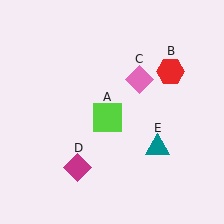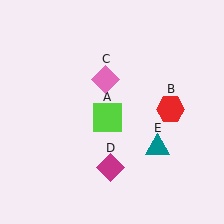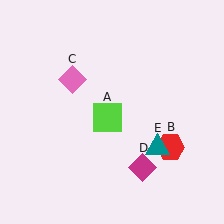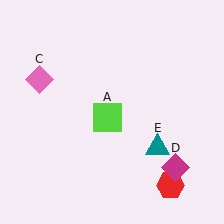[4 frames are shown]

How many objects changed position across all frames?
3 objects changed position: red hexagon (object B), pink diamond (object C), magenta diamond (object D).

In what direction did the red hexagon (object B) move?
The red hexagon (object B) moved down.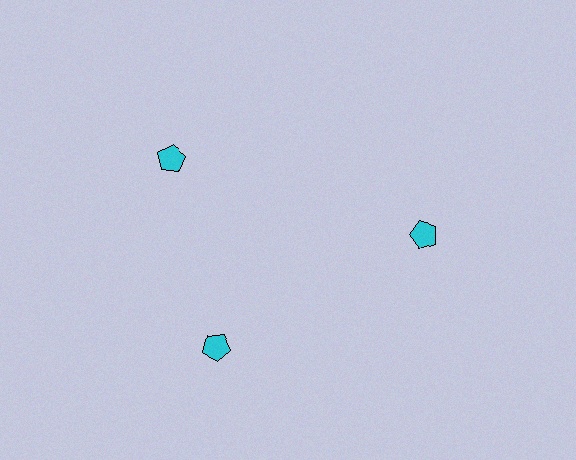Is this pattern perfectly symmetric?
No. The 3 cyan pentagons are arranged in a ring, but one element near the 11 o'clock position is rotated out of alignment along the ring, breaking the 3-fold rotational symmetry.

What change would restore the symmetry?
The symmetry would be restored by rotating it back into even spacing with its neighbors so that all 3 pentagons sit at equal angles and equal distance from the center.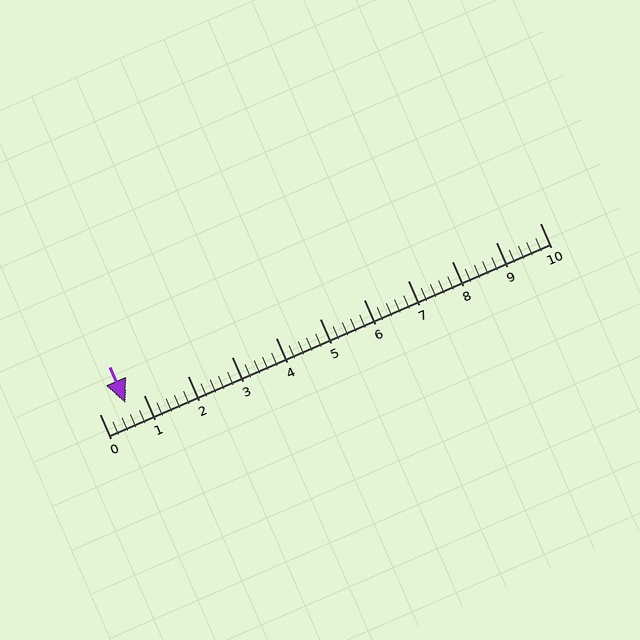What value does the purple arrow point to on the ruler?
The purple arrow points to approximately 0.6.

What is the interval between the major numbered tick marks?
The major tick marks are spaced 1 units apart.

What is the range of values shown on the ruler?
The ruler shows values from 0 to 10.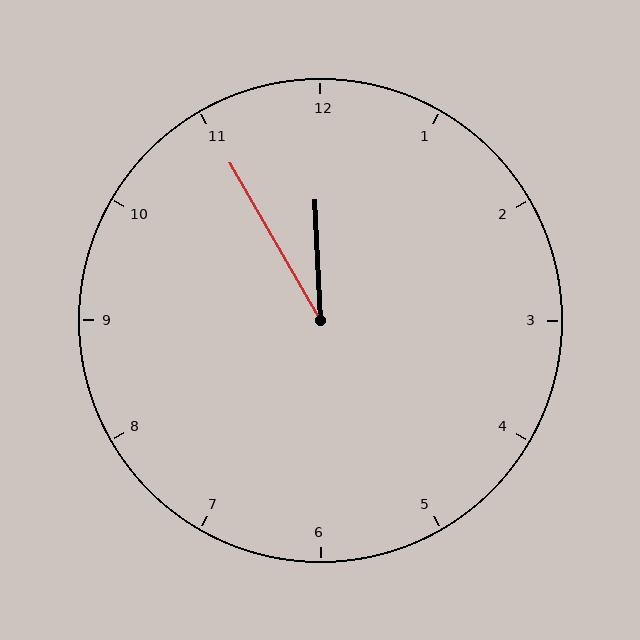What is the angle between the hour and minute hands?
Approximately 28 degrees.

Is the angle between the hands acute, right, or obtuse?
It is acute.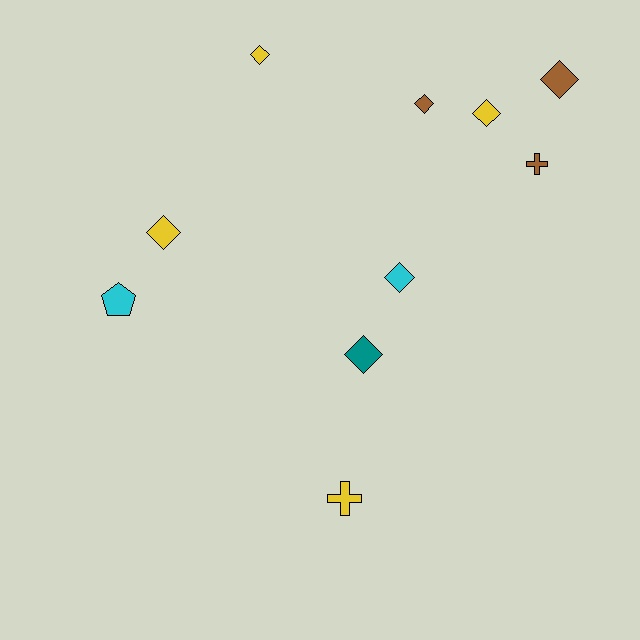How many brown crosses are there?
There is 1 brown cross.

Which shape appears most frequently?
Diamond, with 7 objects.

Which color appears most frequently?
Yellow, with 4 objects.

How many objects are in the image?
There are 10 objects.